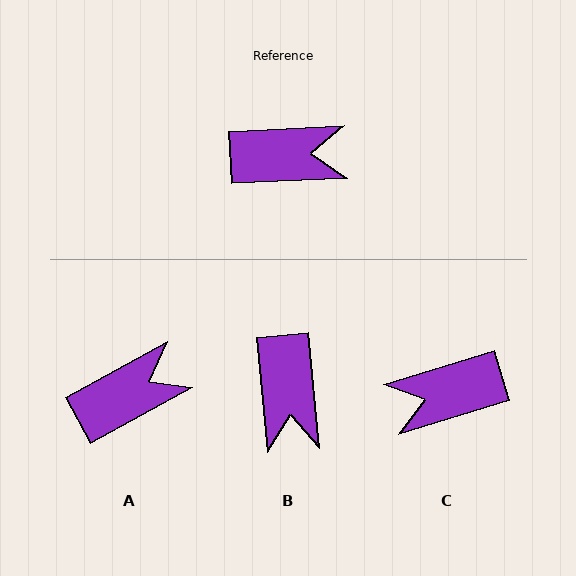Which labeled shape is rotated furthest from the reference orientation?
C, about 166 degrees away.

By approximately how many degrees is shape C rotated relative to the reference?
Approximately 166 degrees clockwise.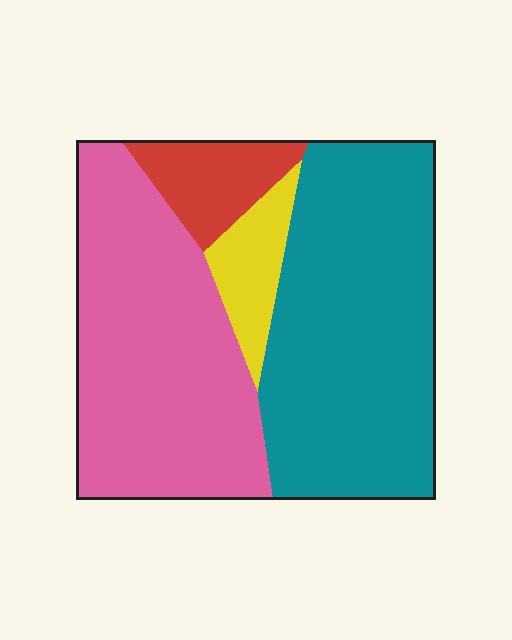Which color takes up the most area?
Teal, at roughly 45%.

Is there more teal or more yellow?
Teal.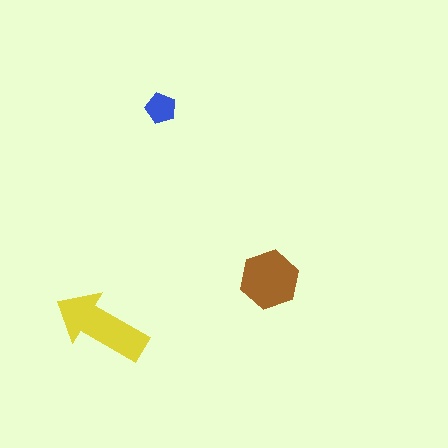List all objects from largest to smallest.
The yellow arrow, the brown hexagon, the blue pentagon.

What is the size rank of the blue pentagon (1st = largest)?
3rd.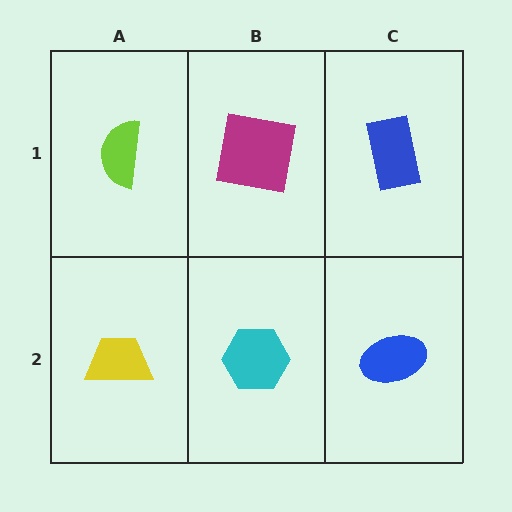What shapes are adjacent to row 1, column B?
A cyan hexagon (row 2, column B), a lime semicircle (row 1, column A), a blue rectangle (row 1, column C).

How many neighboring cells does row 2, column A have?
2.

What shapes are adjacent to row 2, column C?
A blue rectangle (row 1, column C), a cyan hexagon (row 2, column B).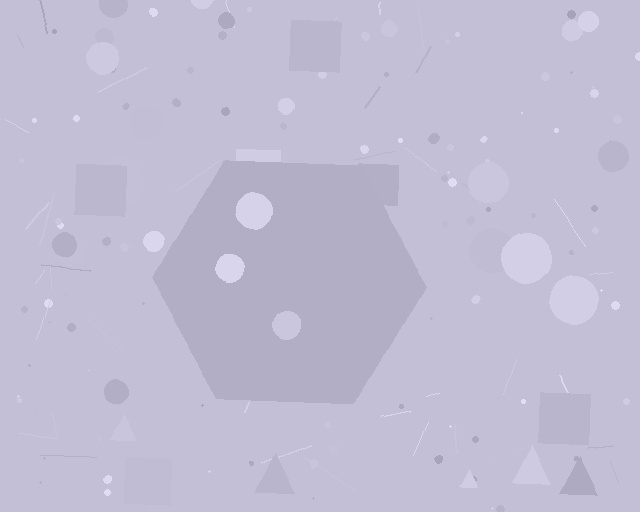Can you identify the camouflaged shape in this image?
The camouflaged shape is a hexagon.